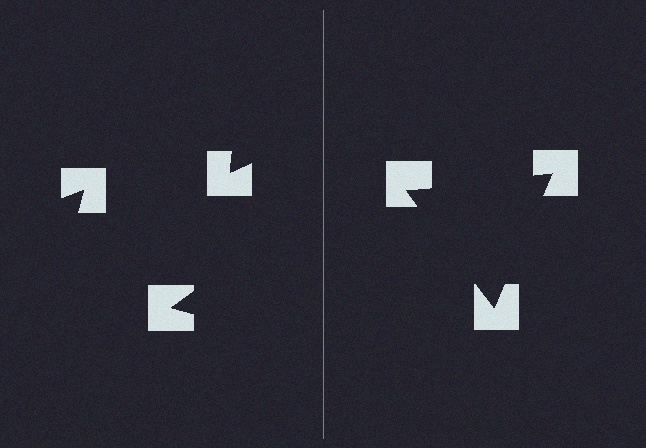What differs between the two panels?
The notched squares are positioned identically on both sides; only the wedge orientations differ. On the right they align to a triangle; on the left they are misaligned.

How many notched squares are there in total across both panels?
6 — 3 on each side.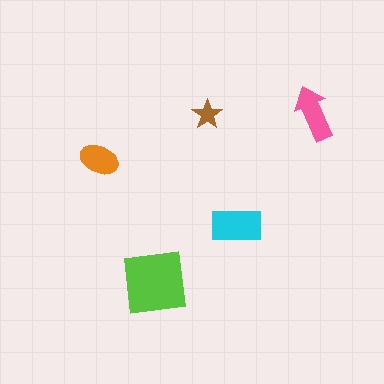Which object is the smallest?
The brown star.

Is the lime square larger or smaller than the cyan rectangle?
Larger.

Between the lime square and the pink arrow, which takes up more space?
The lime square.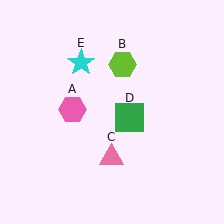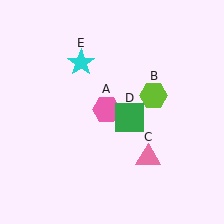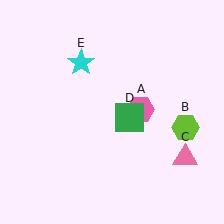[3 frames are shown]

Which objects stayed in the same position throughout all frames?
Green square (object D) and cyan star (object E) remained stationary.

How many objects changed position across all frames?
3 objects changed position: pink hexagon (object A), lime hexagon (object B), pink triangle (object C).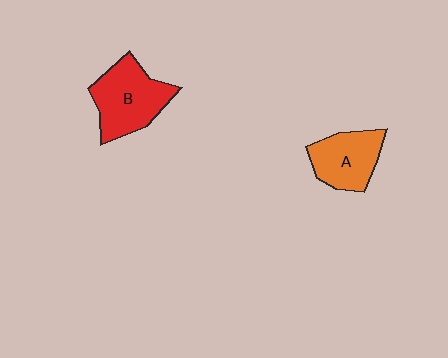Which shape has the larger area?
Shape B (red).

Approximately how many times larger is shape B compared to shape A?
Approximately 1.3 times.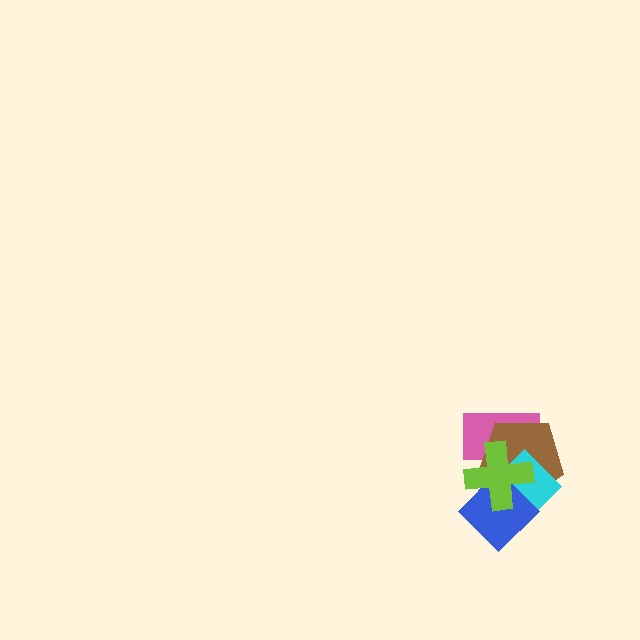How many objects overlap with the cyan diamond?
4 objects overlap with the cyan diamond.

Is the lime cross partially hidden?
No, no other shape covers it.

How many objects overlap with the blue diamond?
3 objects overlap with the blue diamond.